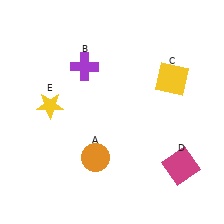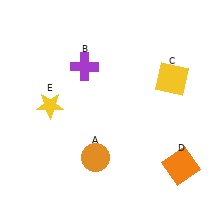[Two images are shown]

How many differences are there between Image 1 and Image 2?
There is 1 difference between the two images.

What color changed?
The square (D) changed from magenta in Image 1 to orange in Image 2.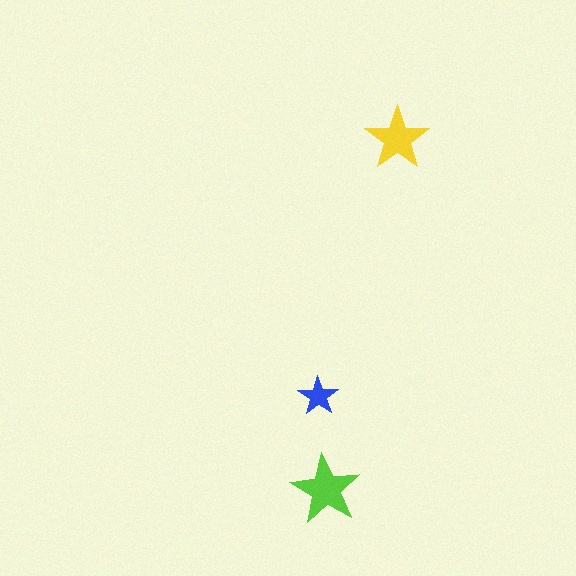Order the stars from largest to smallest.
the lime one, the yellow one, the blue one.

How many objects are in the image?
There are 3 objects in the image.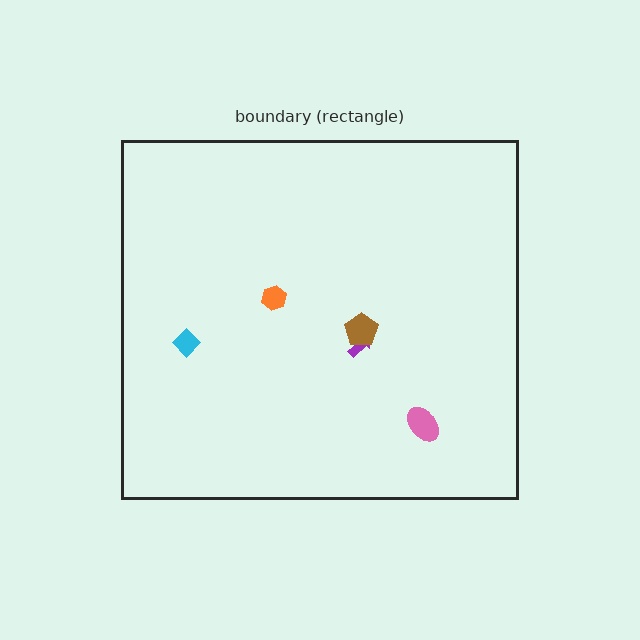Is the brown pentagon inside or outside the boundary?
Inside.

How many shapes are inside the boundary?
5 inside, 0 outside.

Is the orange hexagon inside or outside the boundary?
Inside.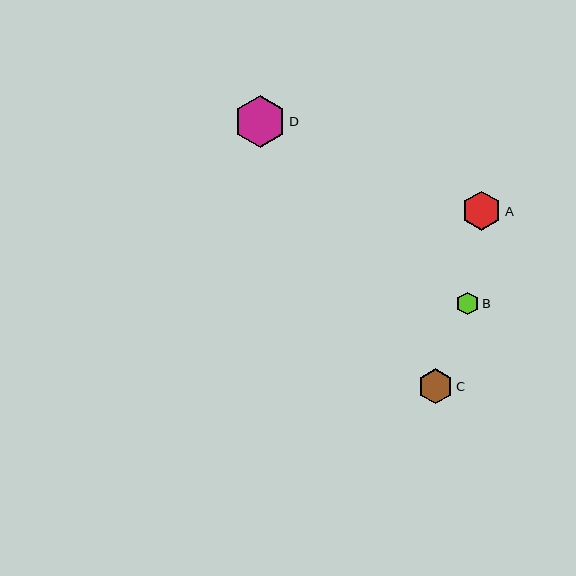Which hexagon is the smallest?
Hexagon B is the smallest with a size of approximately 23 pixels.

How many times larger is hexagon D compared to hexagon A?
Hexagon D is approximately 1.3 times the size of hexagon A.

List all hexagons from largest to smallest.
From largest to smallest: D, A, C, B.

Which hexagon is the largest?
Hexagon D is the largest with a size of approximately 52 pixels.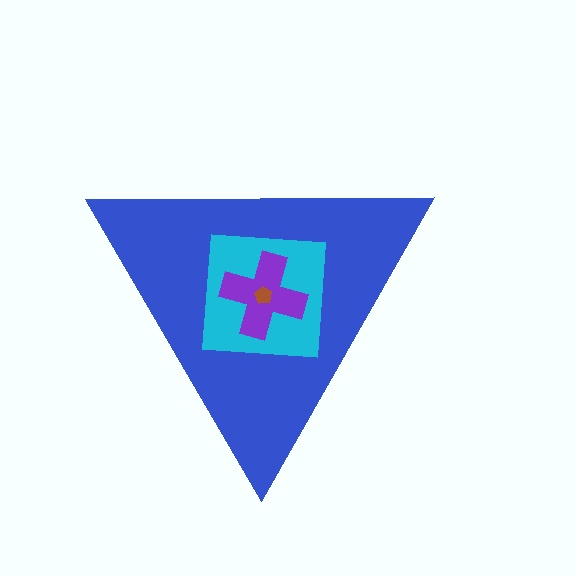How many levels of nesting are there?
4.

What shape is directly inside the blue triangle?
The cyan square.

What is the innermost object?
The brown pentagon.